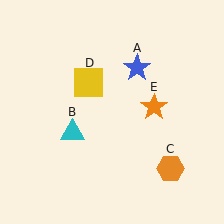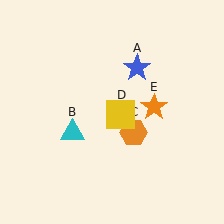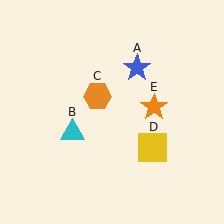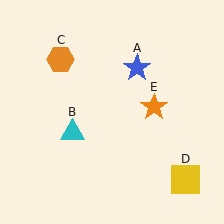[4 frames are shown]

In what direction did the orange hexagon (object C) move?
The orange hexagon (object C) moved up and to the left.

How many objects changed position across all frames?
2 objects changed position: orange hexagon (object C), yellow square (object D).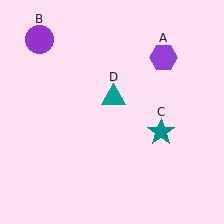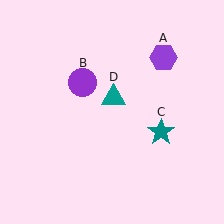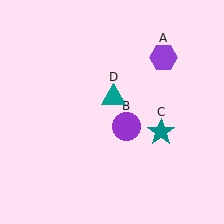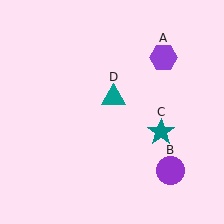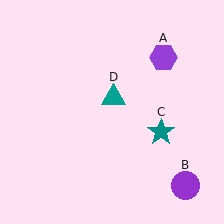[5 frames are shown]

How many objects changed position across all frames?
1 object changed position: purple circle (object B).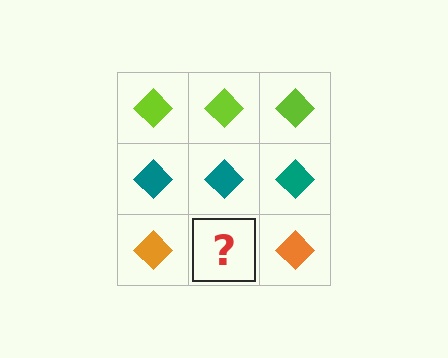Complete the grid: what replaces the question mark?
The question mark should be replaced with an orange diamond.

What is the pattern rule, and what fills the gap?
The rule is that each row has a consistent color. The gap should be filled with an orange diamond.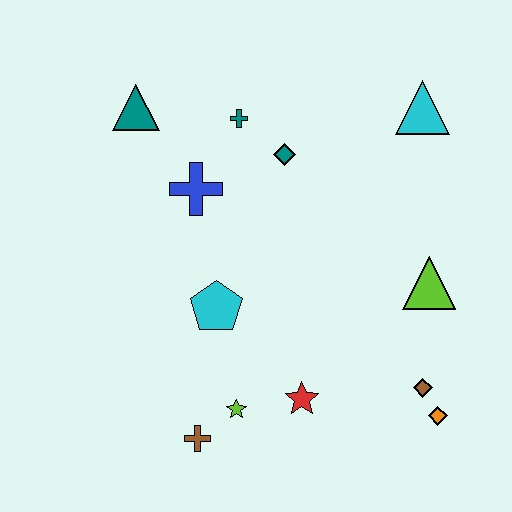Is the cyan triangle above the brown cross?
Yes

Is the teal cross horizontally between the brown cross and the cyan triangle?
Yes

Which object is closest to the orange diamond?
The brown diamond is closest to the orange diamond.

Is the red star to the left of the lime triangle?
Yes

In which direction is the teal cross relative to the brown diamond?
The teal cross is above the brown diamond.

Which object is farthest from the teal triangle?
The orange diamond is farthest from the teal triangle.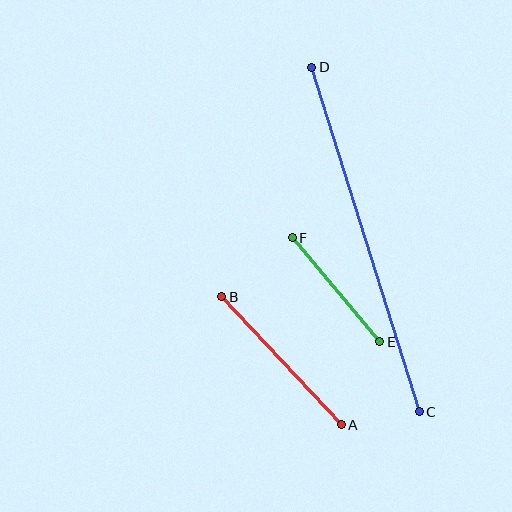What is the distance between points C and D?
The distance is approximately 361 pixels.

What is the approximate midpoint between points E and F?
The midpoint is at approximately (336, 290) pixels.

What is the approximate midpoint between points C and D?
The midpoint is at approximately (366, 240) pixels.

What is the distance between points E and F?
The distance is approximately 136 pixels.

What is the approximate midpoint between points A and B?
The midpoint is at approximately (282, 361) pixels.